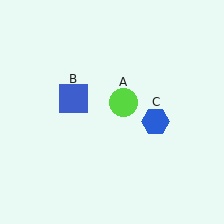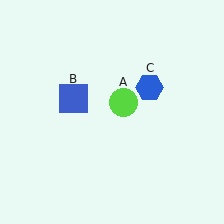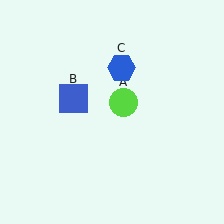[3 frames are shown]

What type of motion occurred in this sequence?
The blue hexagon (object C) rotated counterclockwise around the center of the scene.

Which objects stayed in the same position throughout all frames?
Lime circle (object A) and blue square (object B) remained stationary.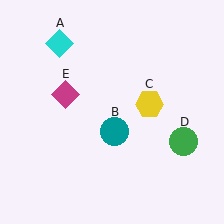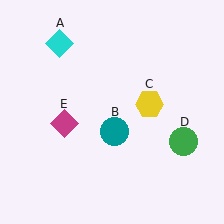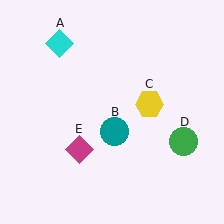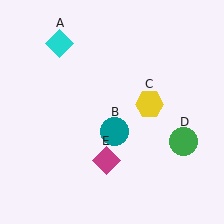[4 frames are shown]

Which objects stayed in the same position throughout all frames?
Cyan diamond (object A) and teal circle (object B) and yellow hexagon (object C) and green circle (object D) remained stationary.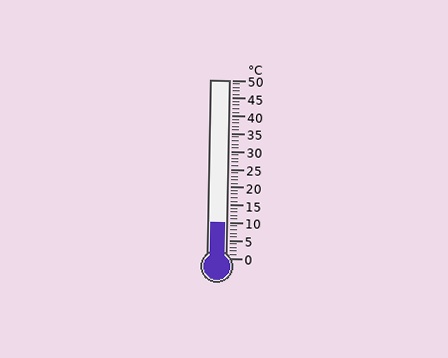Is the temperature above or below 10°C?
The temperature is at 10°C.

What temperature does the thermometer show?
The thermometer shows approximately 10°C.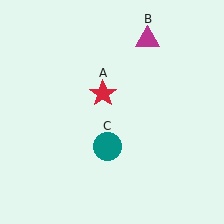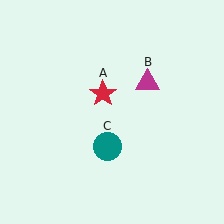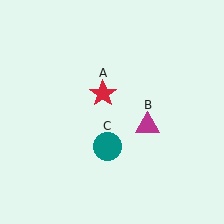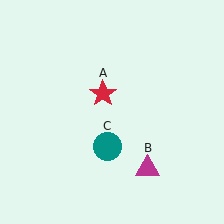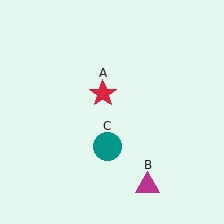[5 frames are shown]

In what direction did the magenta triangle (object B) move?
The magenta triangle (object B) moved down.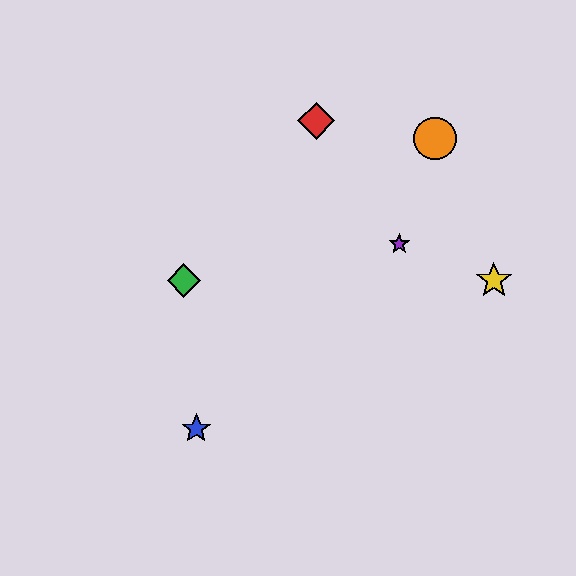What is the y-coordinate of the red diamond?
The red diamond is at y≈121.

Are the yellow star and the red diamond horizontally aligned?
No, the yellow star is at y≈280 and the red diamond is at y≈121.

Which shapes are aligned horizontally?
The green diamond, the yellow star are aligned horizontally.